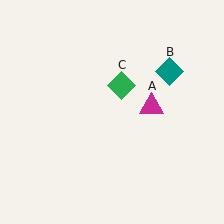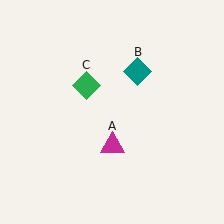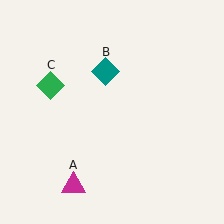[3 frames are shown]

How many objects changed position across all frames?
3 objects changed position: magenta triangle (object A), teal diamond (object B), green diamond (object C).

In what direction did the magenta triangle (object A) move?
The magenta triangle (object A) moved down and to the left.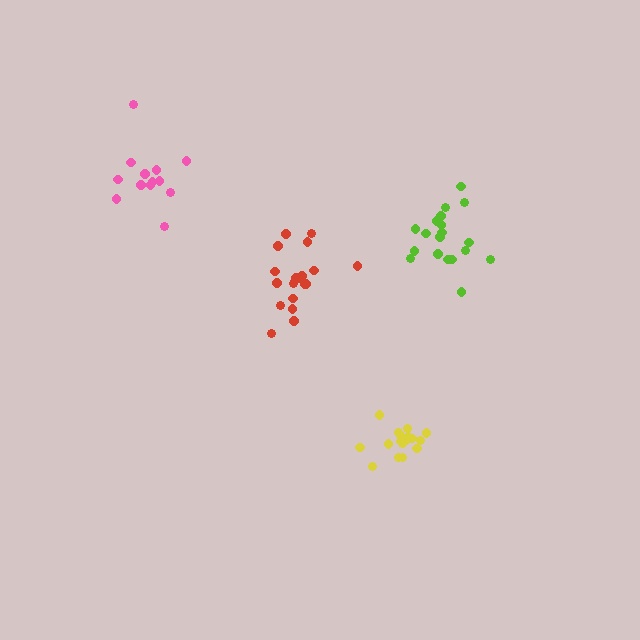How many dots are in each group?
Group 1: 13 dots, Group 2: 19 dots, Group 3: 17 dots, Group 4: 19 dots (68 total).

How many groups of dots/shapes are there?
There are 4 groups.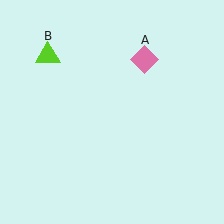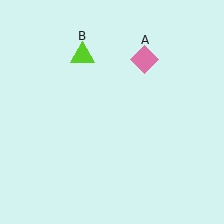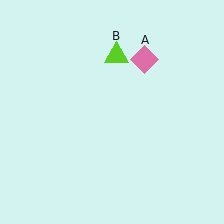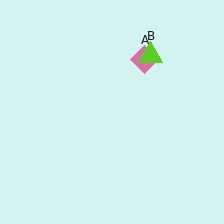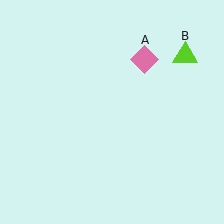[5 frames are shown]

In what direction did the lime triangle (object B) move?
The lime triangle (object B) moved right.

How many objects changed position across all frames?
1 object changed position: lime triangle (object B).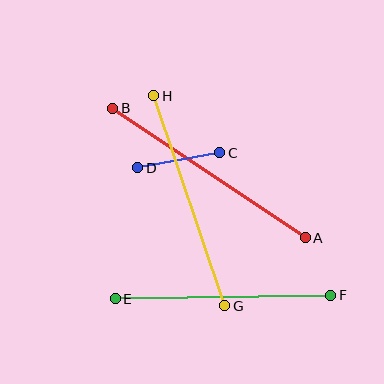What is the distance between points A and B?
The distance is approximately 232 pixels.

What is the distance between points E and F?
The distance is approximately 215 pixels.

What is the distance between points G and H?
The distance is approximately 222 pixels.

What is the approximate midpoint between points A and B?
The midpoint is at approximately (209, 173) pixels.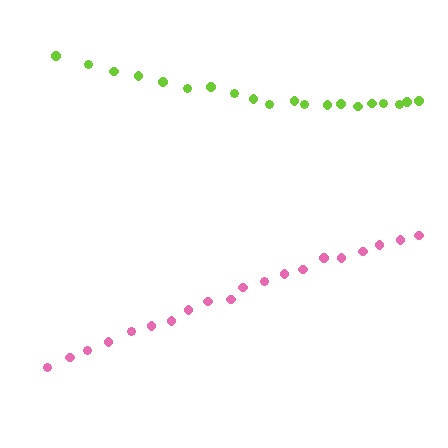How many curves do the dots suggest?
There are 2 distinct paths.